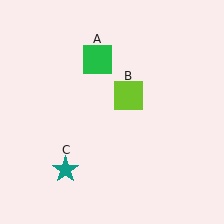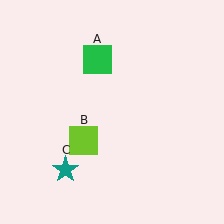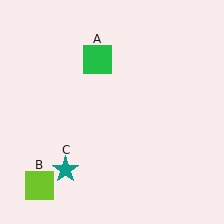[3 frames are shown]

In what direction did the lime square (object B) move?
The lime square (object B) moved down and to the left.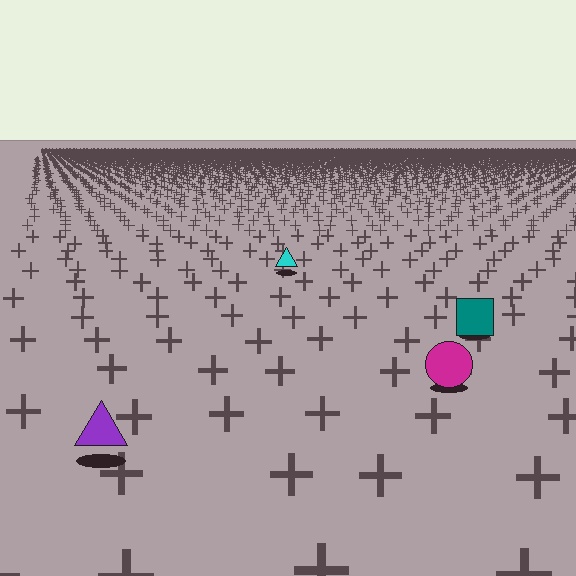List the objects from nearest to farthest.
From nearest to farthest: the purple triangle, the magenta circle, the teal square, the cyan triangle.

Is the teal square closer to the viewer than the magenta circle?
No. The magenta circle is closer — you can tell from the texture gradient: the ground texture is coarser near it.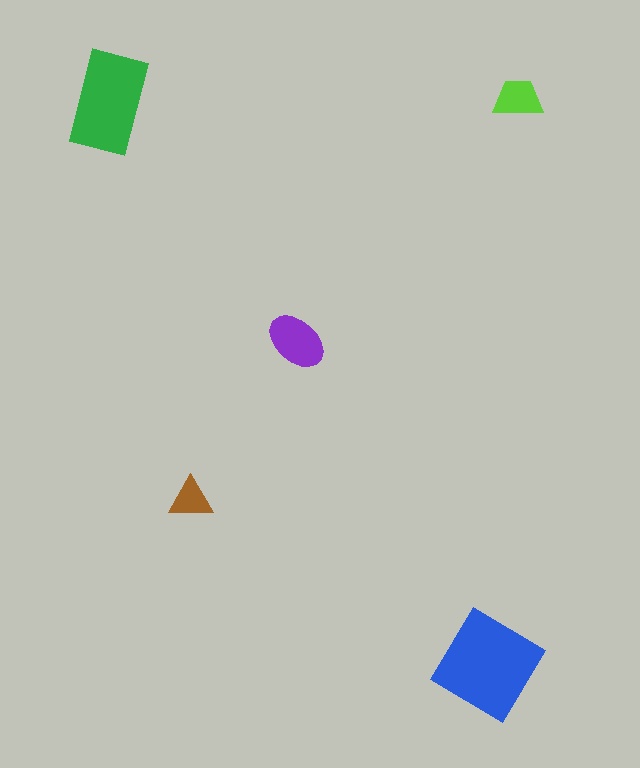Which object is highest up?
The lime trapezoid is topmost.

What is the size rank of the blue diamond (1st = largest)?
1st.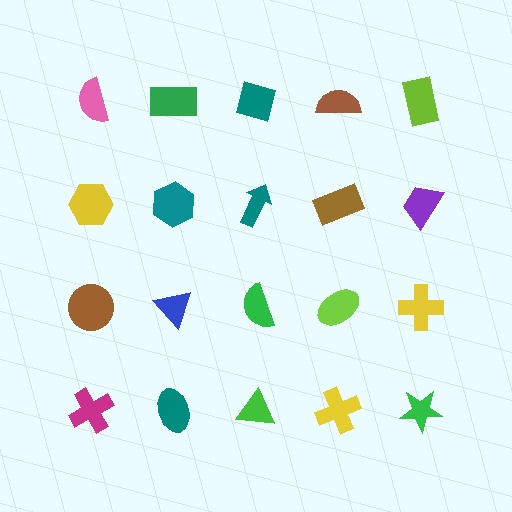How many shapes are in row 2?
5 shapes.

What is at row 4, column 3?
A green triangle.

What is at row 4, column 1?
A magenta cross.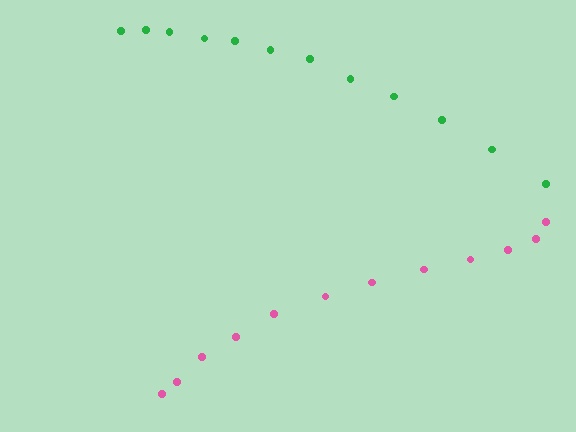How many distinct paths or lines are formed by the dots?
There are 2 distinct paths.